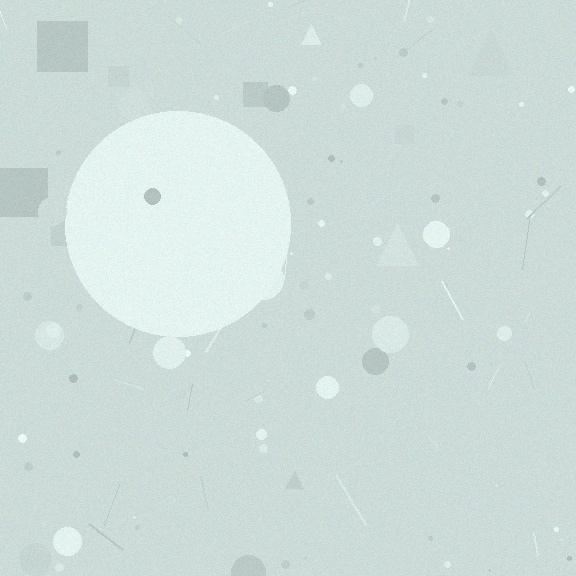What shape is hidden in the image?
A circle is hidden in the image.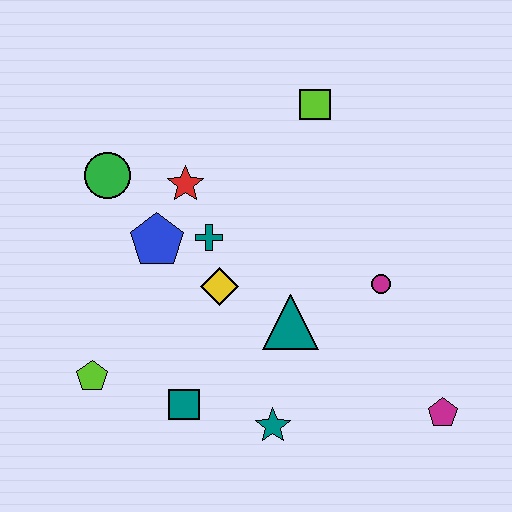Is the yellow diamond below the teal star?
No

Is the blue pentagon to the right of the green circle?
Yes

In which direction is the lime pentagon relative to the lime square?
The lime pentagon is below the lime square.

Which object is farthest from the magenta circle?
The lime pentagon is farthest from the magenta circle.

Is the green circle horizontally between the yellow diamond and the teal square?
No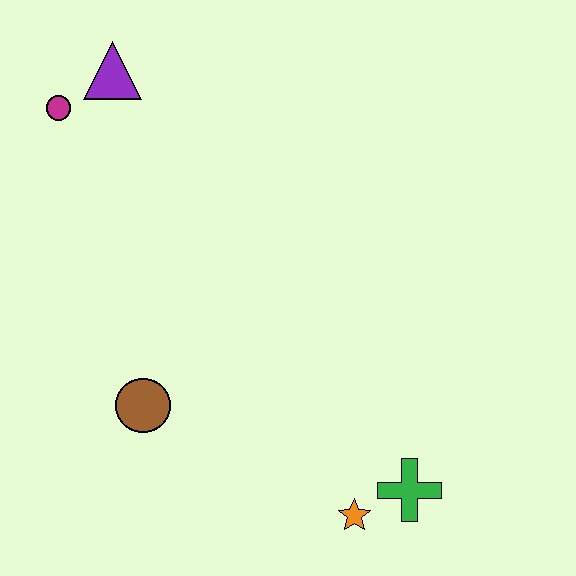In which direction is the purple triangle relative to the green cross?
The purple triangle is above the green cross.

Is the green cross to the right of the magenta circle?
Yes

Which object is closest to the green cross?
The orange star is closest to the green cross.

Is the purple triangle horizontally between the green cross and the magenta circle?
Yes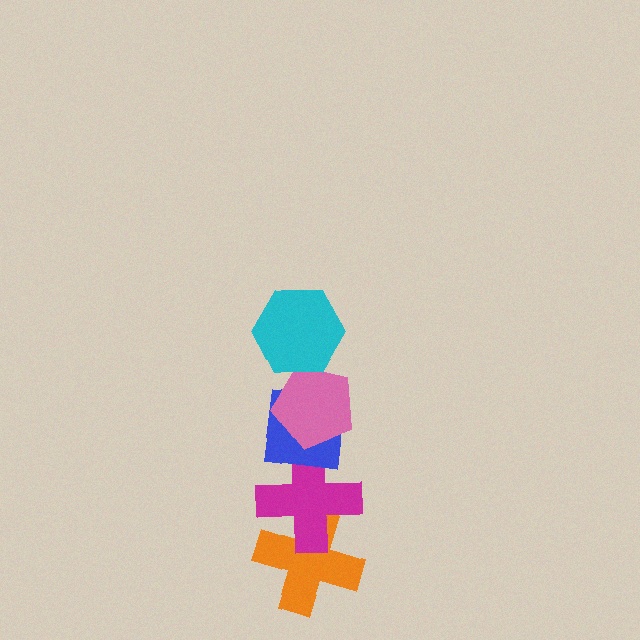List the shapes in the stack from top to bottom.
From top to bottom: the cyan hexagon, the pink pentagon, the blue square, the magenta cross, the orange cross.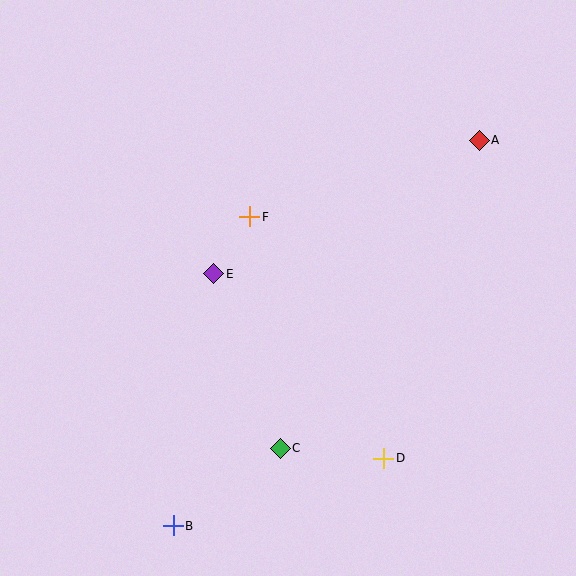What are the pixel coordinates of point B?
Point B is at (173, 526).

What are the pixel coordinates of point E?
Point E is at (214, 274).